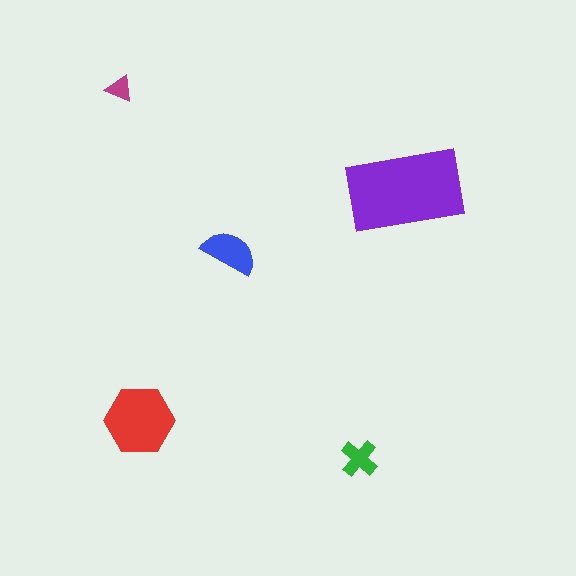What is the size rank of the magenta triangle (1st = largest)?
5th.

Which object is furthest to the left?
The magenta triangle is leftmost.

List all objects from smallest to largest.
The magenta triangle, the green cross, the blue semicircle, the red hexagon, the purple rectangle.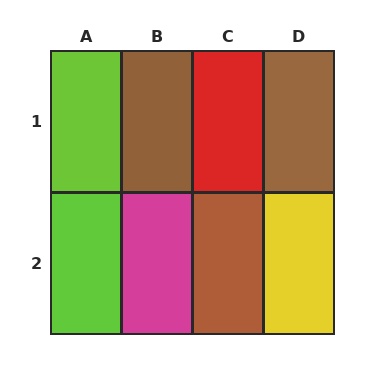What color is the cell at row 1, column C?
Red.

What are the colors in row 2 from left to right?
Lime, magenta, brown, yellow.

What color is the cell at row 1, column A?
Lime.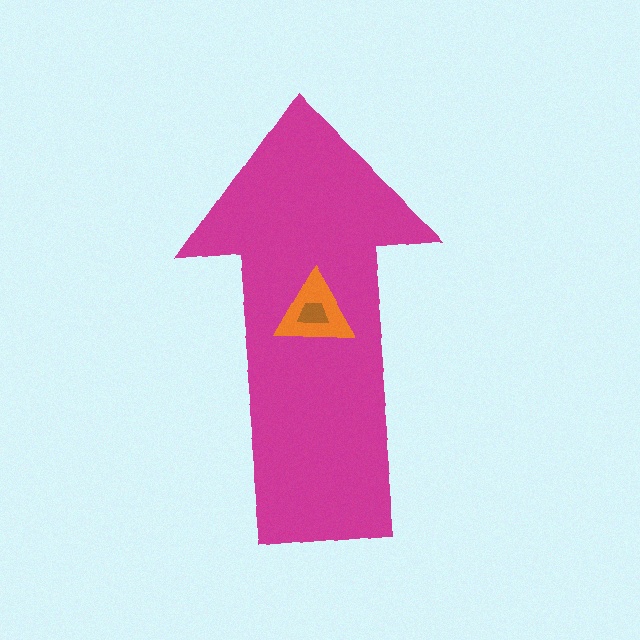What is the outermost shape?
The magenta arrow.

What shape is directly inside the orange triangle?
The brown trapezoid.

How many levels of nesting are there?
3.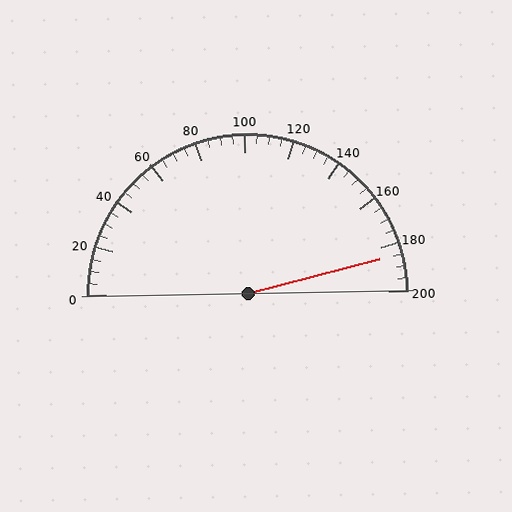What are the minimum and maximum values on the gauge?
The gauge ranges from 0 to 200.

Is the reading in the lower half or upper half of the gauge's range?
The reading is in the upper half of the range (0 to 200).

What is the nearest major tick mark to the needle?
The nearest major tick mark is 180.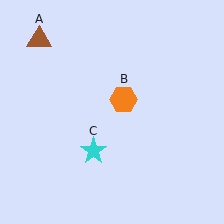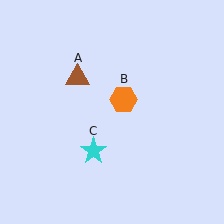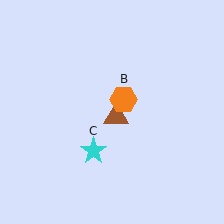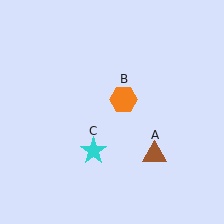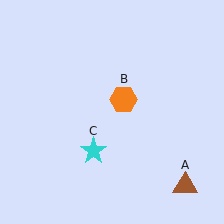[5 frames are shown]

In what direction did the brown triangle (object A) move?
The brown triangle (object A) moved down and to the right.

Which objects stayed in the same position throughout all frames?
Orange hexagon (object B) and cyan star (object C) remained stationary.